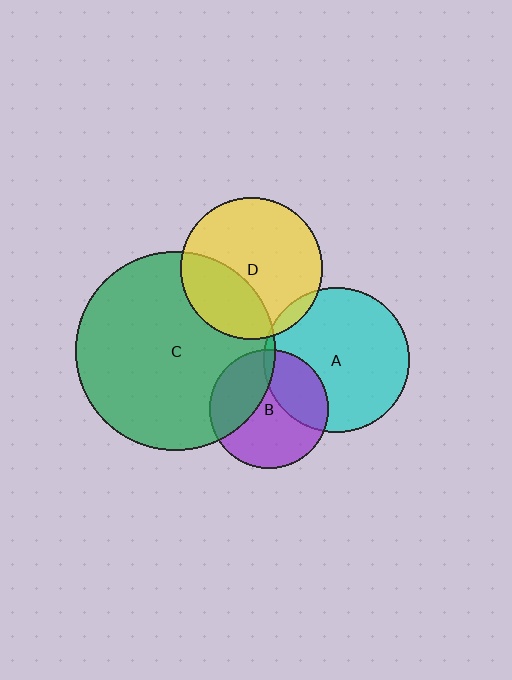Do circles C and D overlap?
Yes.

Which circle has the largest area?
Circle C (green).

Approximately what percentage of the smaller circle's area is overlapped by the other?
Approximately 30%.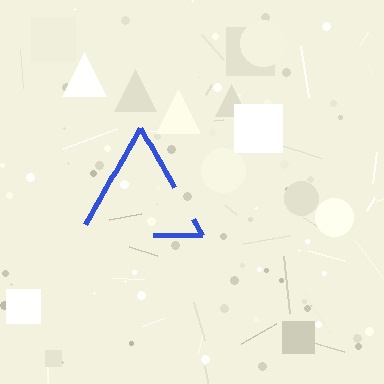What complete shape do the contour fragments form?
The contour fragments form a triangle.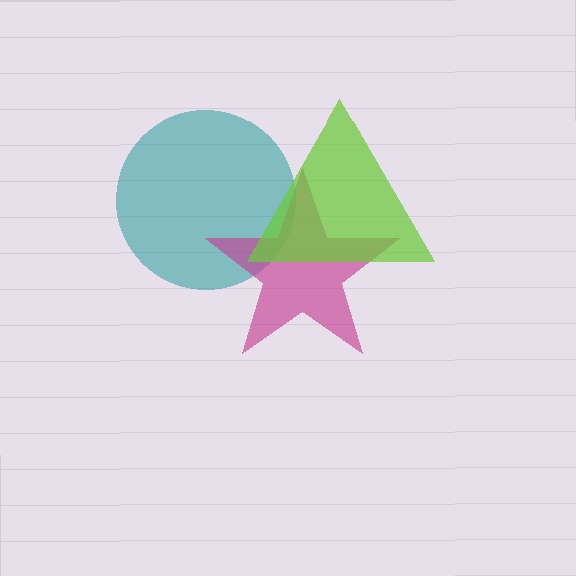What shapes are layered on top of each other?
The layered shapes are: a teal circle, a magenta star, a lime triangle.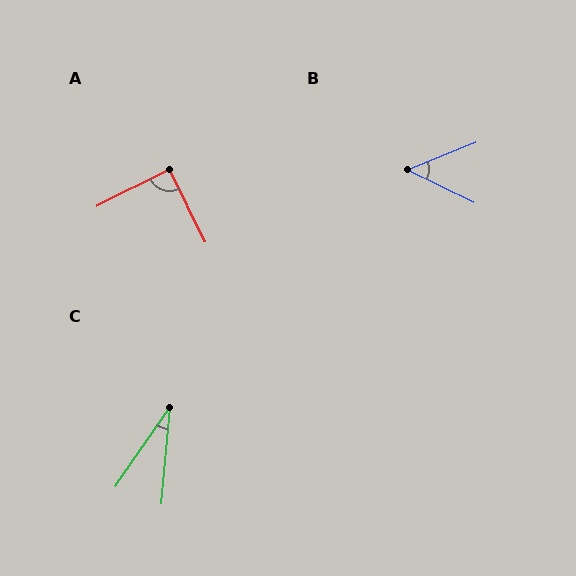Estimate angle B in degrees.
Approximately 48 degrees.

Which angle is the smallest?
C, at approximately 29 degrees.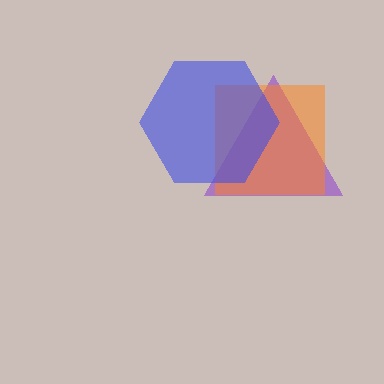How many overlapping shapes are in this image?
There are 3 overlapping shapes in the image.